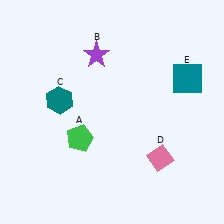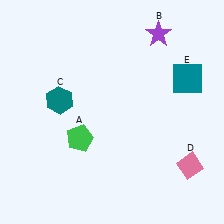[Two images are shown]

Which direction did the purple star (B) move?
The purple star (B) moved right.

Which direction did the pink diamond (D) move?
The pink diamond (D) moved right.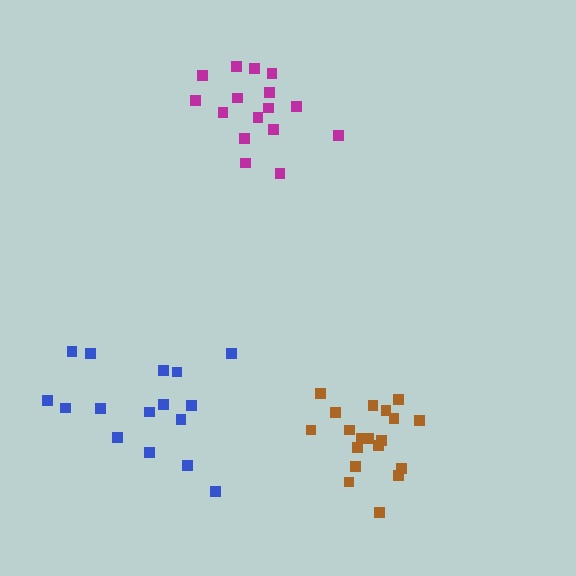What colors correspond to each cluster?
The clusters are colored: magenta, brown, blue.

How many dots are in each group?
Group 1: 16 dots, Group 2: 19 dots, Group 3: 16 dots (51 total).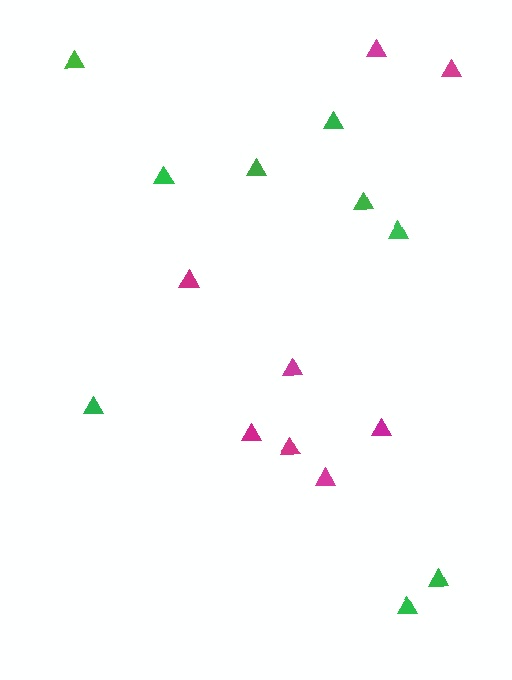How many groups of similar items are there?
There are 2 groups: one group of magenta triangles (8) and one group of green triangles (9).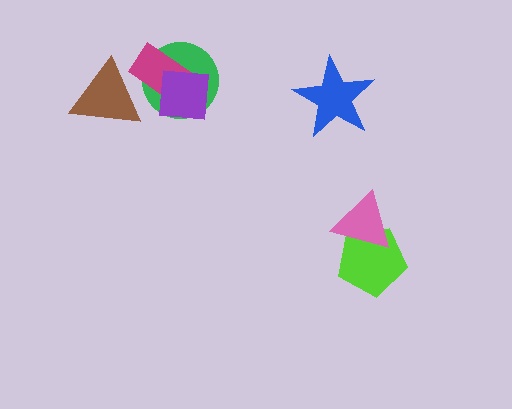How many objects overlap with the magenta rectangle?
3 objects overlap with the magenta rectangle.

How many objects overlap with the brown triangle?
1 object overlaps with the brown triangle.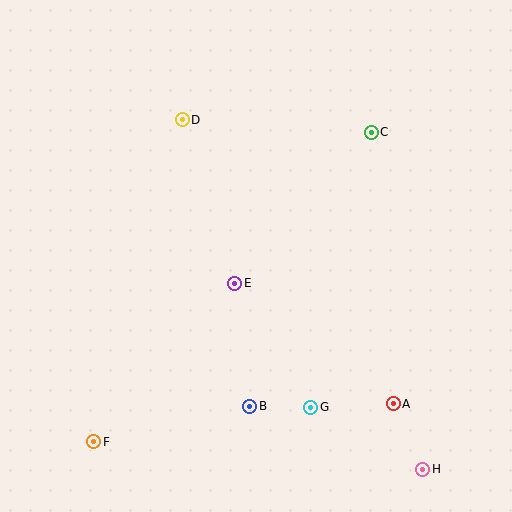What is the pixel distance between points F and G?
The distance between F and G is 220 pixels.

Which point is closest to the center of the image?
Point E at (235, 283) is closest to the center.